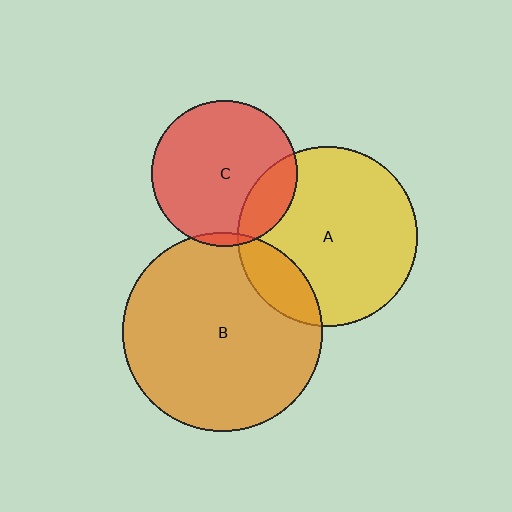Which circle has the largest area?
Circle B (orange).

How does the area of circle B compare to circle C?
Approximately 1.9 times.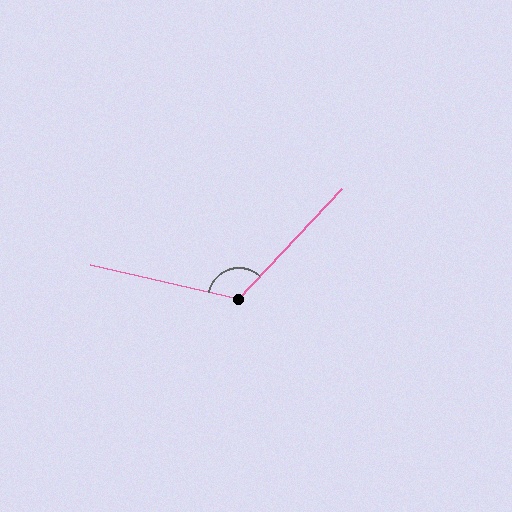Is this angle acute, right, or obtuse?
It is obtuse.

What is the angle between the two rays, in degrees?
Approximately 120 degrees.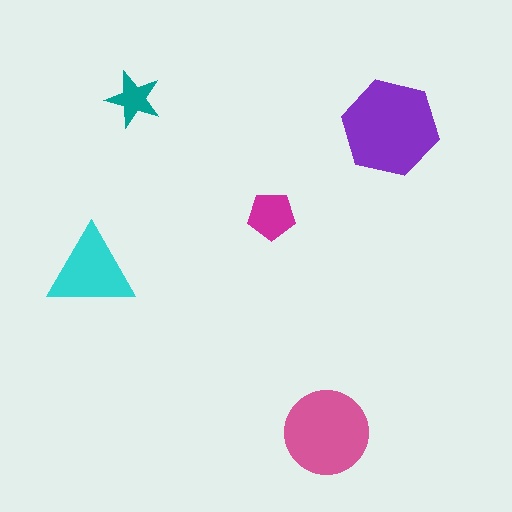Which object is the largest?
The purple hexagon.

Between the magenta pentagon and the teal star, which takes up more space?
The magenta pentagon.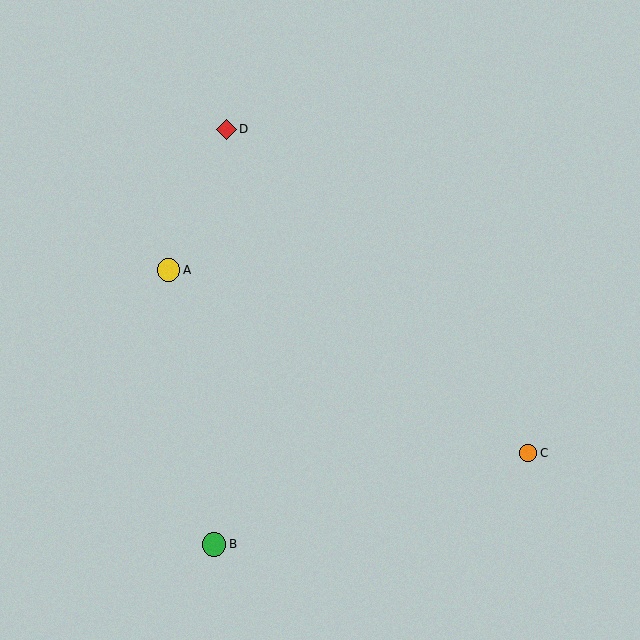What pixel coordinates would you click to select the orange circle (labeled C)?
Click at (528, 453) to select the orange circle C.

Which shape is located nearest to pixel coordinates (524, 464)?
The orange circle (labeled C) at (528, 453) is nearest to that location.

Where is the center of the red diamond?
The center of the red diamond is at (226, 129).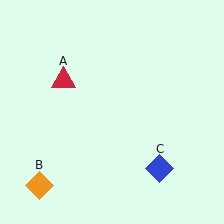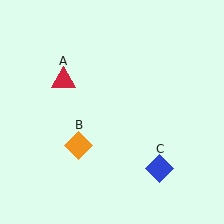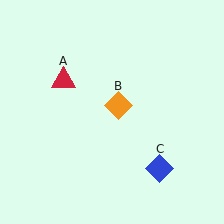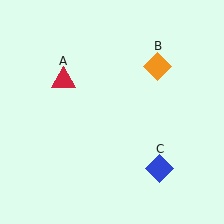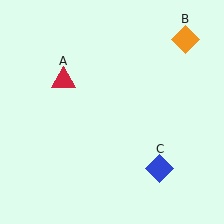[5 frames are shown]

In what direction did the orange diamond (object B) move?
The orange diamond (object B) moved up and to the right.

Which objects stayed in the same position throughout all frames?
Red triangle (object A) and blue diamond (object C) remained stationary.